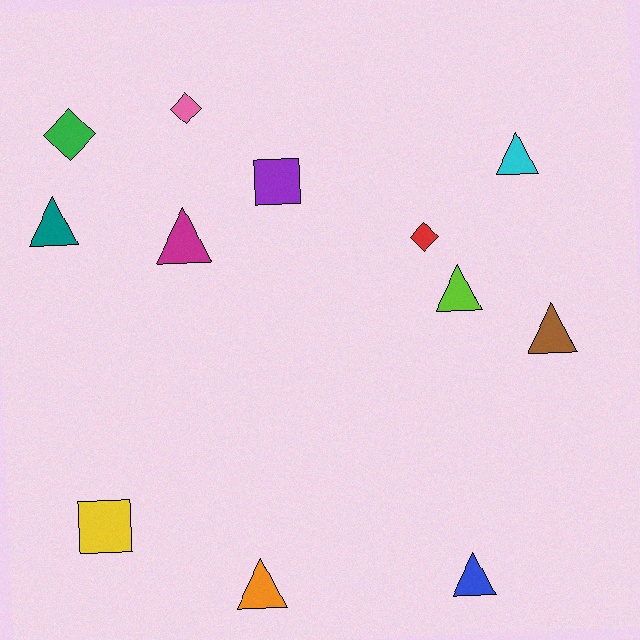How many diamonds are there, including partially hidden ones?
There are 3 diamonds.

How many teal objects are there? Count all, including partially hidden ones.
There is 1 teal object.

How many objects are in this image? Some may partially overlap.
There are 12 objects.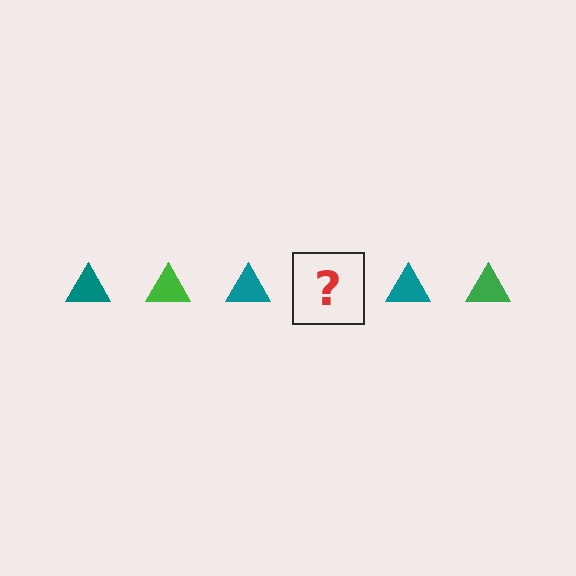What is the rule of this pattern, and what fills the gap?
The rule is that the pattern cycles through teal, green triangles. The gap should be filled with a green triangle.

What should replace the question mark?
The question mark should be replaced with a green triangle.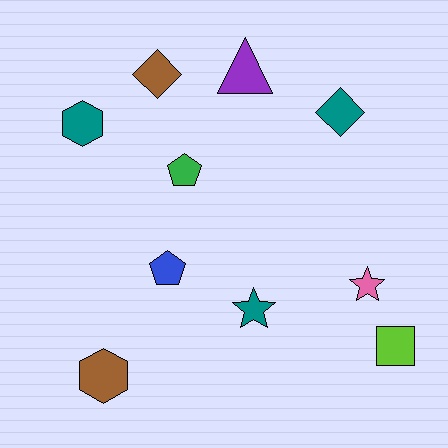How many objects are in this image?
There are 10 objects.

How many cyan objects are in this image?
There are no cyan objects.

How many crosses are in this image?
There are no crosses.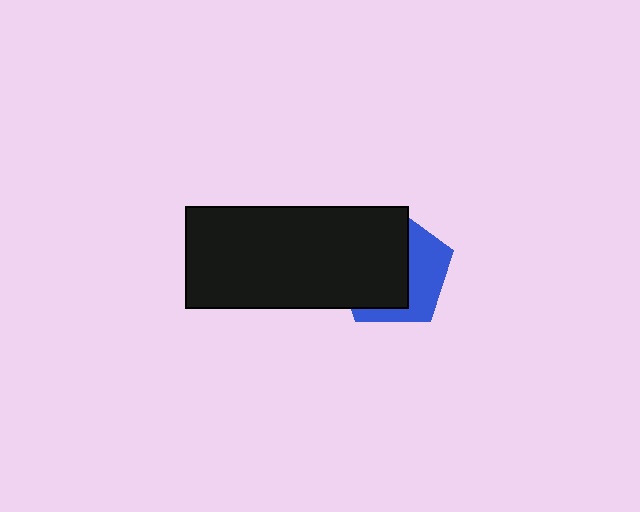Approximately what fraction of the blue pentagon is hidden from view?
Roughly 62% of the blue pentagon is hidden behind the black rectangle.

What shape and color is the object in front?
The object in front is a black rectangle.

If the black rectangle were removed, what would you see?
You would see the complete blue pentagon.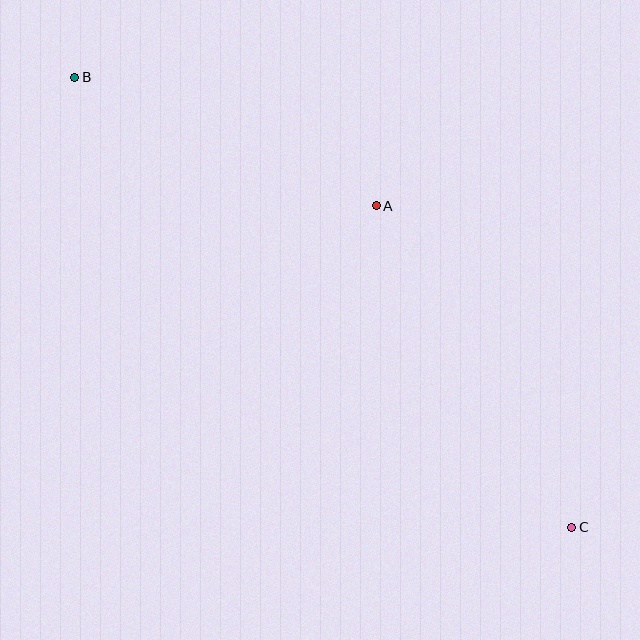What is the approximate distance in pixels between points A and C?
The distance between A and C is approximately 376 pixels.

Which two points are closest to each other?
Points A and B are closest to each other.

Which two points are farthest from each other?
Points B and C are farthest from each other.